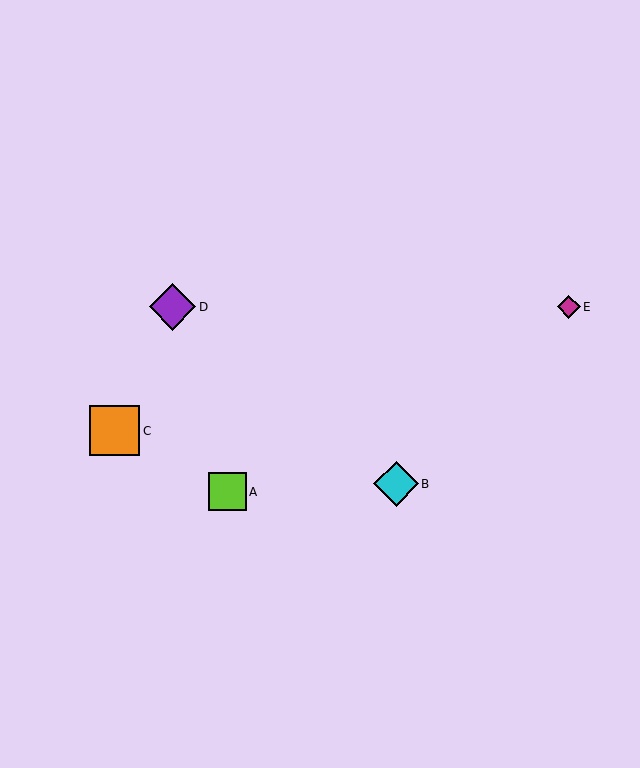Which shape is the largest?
The orange square (labeled C) is the largest.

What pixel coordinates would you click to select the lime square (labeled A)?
Click at (227, 492) to select the lime square A.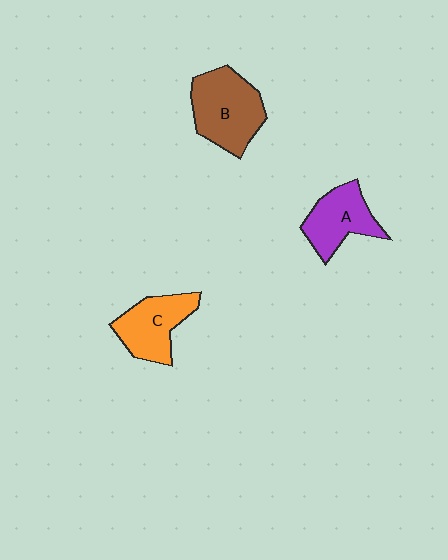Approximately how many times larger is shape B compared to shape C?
Approximately 1.3 times.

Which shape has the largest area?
Shape B (brown).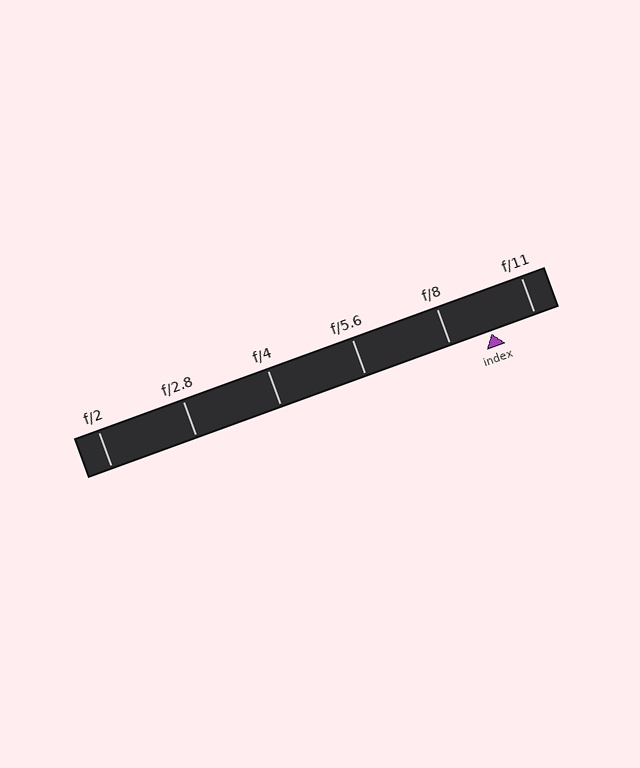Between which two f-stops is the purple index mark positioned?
The index mark is between f/8 and f/11.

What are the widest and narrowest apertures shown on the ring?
The widest aperture shown is f/2 and the narrowest is f/11.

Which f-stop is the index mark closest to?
The index mark is closest to f/8.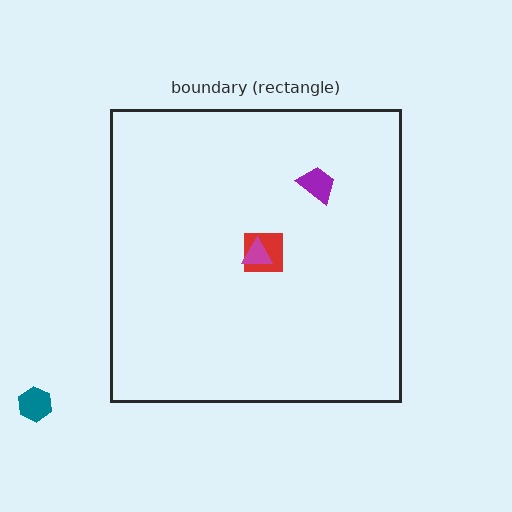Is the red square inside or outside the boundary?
Inside.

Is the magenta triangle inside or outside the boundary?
Inside.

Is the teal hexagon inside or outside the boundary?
Outside.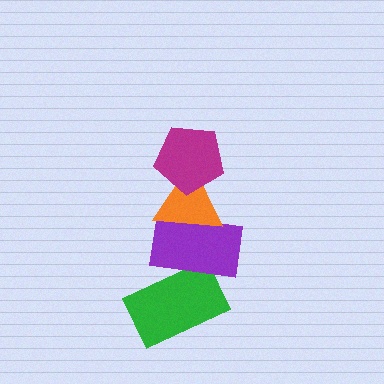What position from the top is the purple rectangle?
The purple rectangle is 3rd from the top.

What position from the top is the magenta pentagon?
The magenta pentagon is 1st from the top.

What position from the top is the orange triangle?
The orange triangle is 2nd from the top.